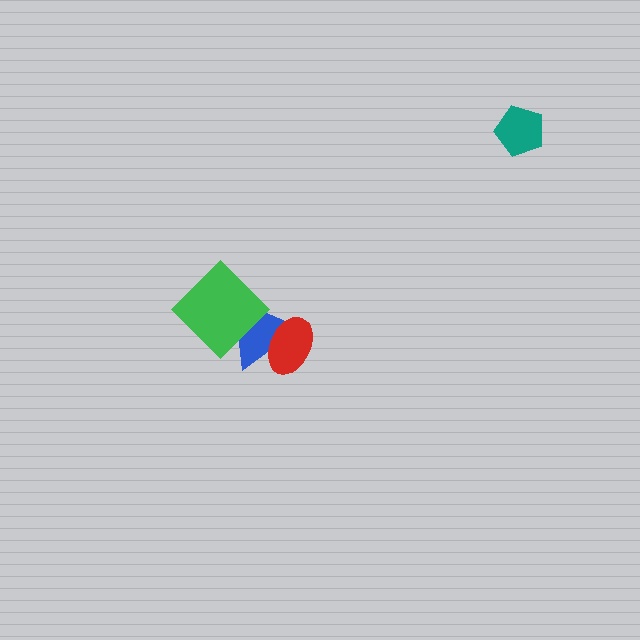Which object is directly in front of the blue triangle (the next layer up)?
The green diamond is directly in front of the blue triangle.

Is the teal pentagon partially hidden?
No, no other shape covers it.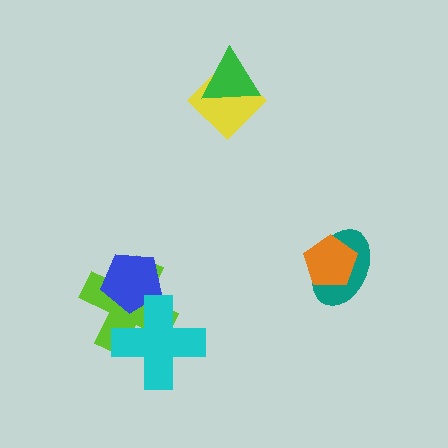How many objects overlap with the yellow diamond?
1 object overlaps with the yellow diamond.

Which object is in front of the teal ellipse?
The orange pentagon is in front of the teal ellipse.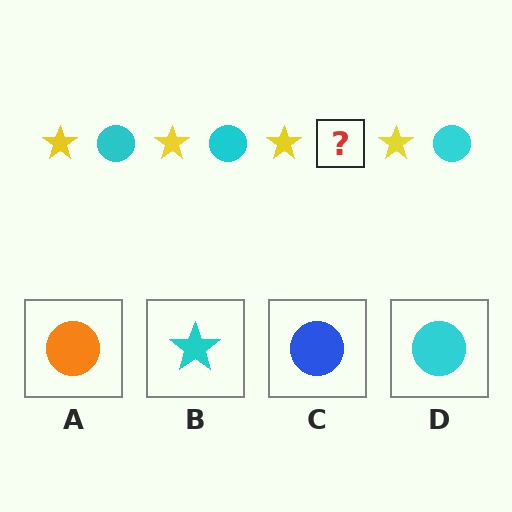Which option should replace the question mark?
Option D.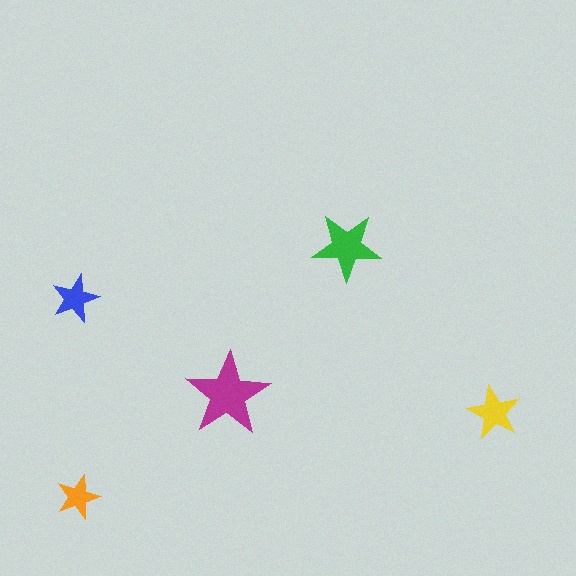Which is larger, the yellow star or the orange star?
The yellow one.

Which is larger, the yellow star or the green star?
The green one.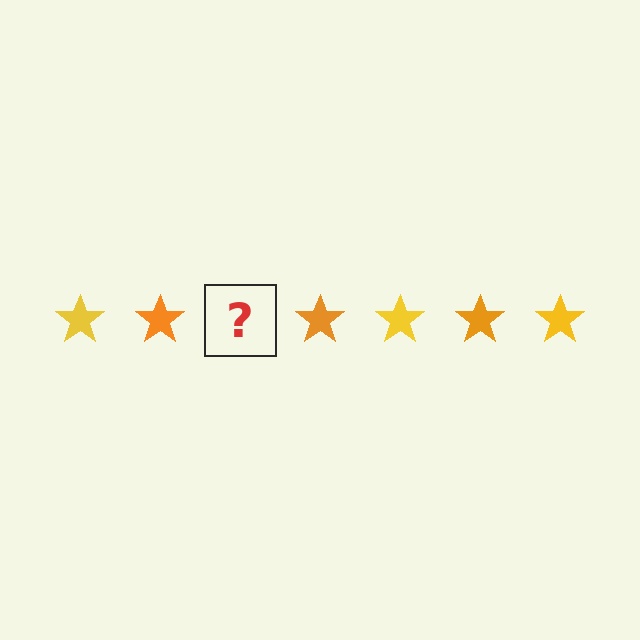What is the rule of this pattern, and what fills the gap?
The rule is that the pattern cycles through yellow, orange stars. The gap should be filled with a yellow star.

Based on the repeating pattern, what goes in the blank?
The blank should be a yellow star.